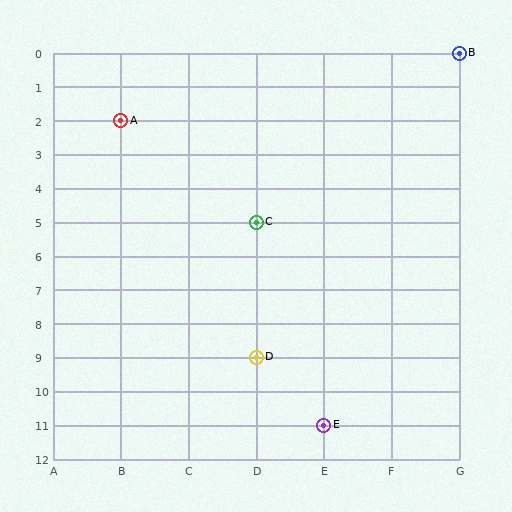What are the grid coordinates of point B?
Point B is at grid coordinates (G, 0).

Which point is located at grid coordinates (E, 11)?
Point E is at (E, 11).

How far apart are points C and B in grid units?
Points C and B are 3 columns and 5 rows apart (about 5.8 grid units diagonally).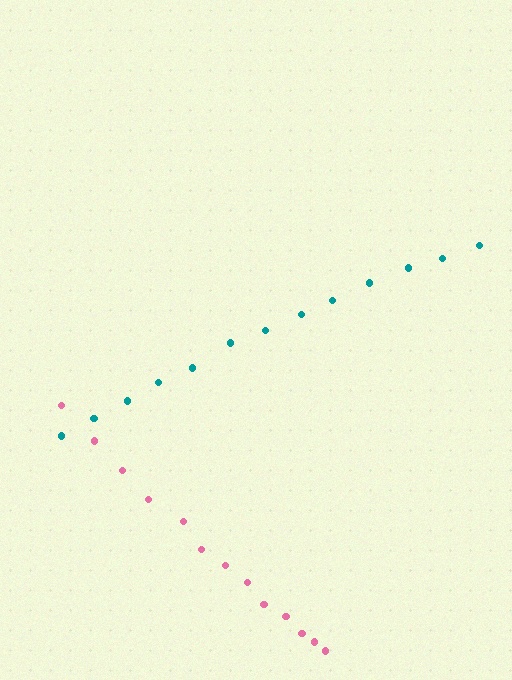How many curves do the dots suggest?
There are 2 distinct paths.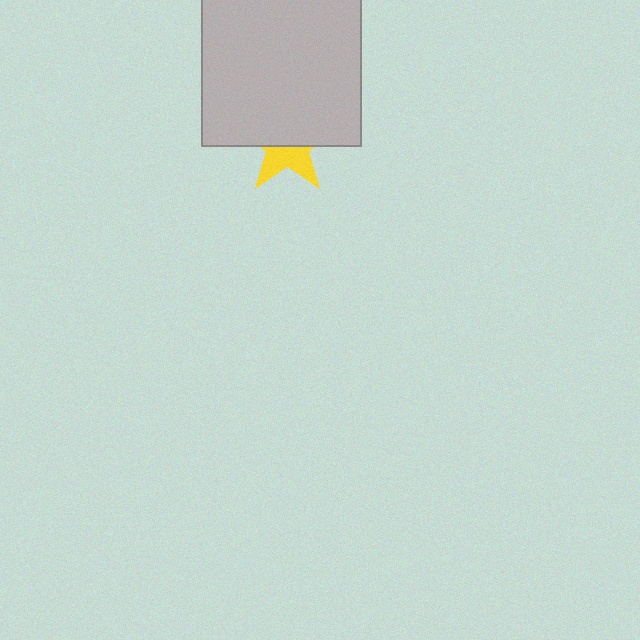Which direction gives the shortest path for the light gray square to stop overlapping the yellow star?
Moving up gives the shortest separation.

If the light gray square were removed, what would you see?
You would see the complete yellow star.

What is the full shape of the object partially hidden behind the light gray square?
The partially hidden object is a yellow star.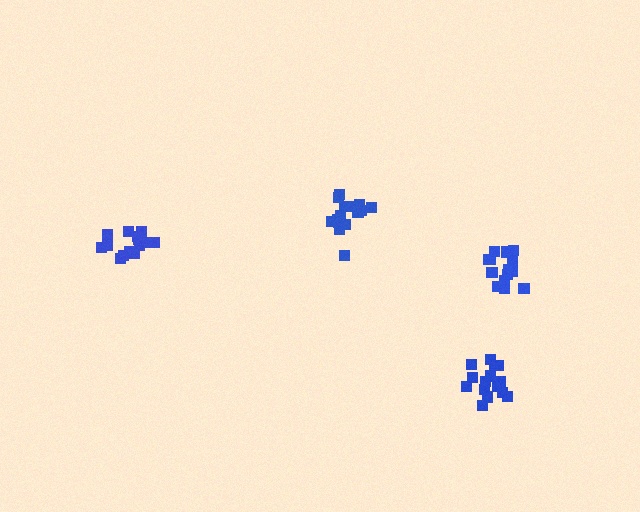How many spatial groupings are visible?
There are 4 spatial groupings.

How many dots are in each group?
Group 1: 15 dots, Group 2: 15 dots, Group 3: 15 dots, Group 4: 14 dots (59 total).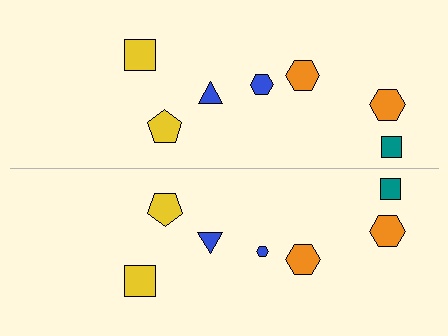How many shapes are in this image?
There are 14 shapes in this image.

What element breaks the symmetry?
The blue hexagon on the bottom side has a different size than its mirror counterpart.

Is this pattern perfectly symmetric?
No, the pattern is not perfectly symmetric. The blue hexagon on the bottom side has a different size than its mirror counterpart.